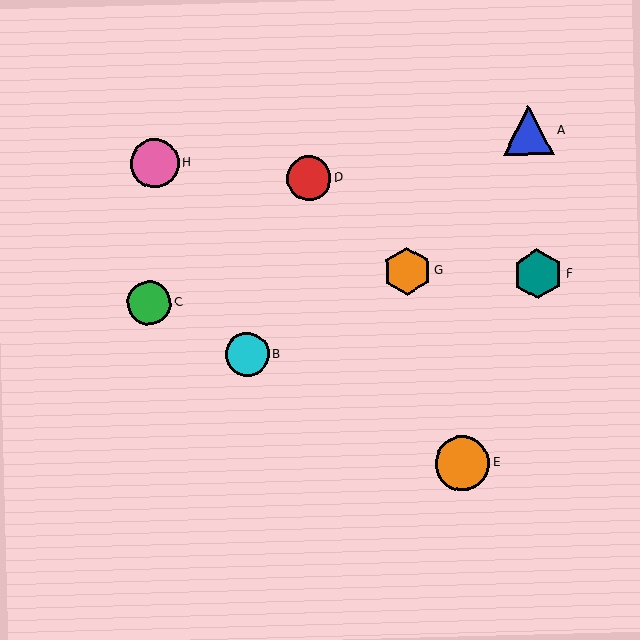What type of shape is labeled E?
Shape E is an orange circle.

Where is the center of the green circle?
The center of the green circle is at (149, 303).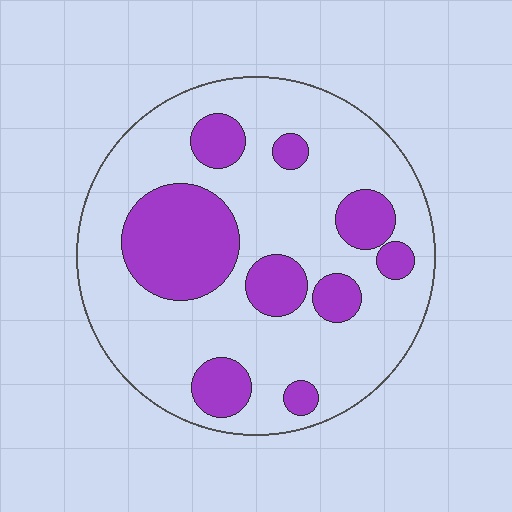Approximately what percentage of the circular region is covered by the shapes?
Approximately 25%.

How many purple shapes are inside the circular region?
9.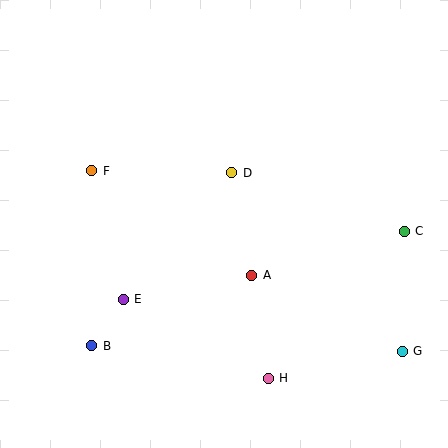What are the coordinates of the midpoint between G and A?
The midpoint between G and A is at (327, 313).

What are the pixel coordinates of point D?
Point D is at (232, 173).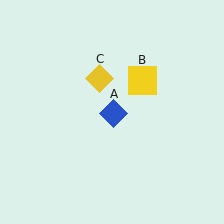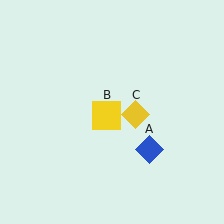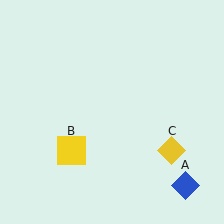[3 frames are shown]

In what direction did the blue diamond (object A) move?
The blue diamond (object A) moved down and to the right.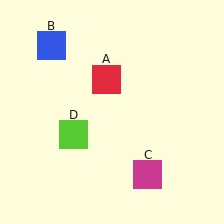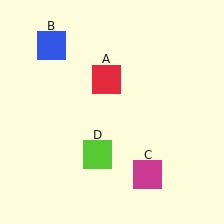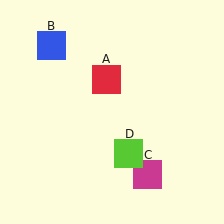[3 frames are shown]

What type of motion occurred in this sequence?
The lime square (object D) rotated counterclockwise around the center of the scene.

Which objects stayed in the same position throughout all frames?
Red square (object A) and blue square (object B) and magenta square (object C) remained stationary.